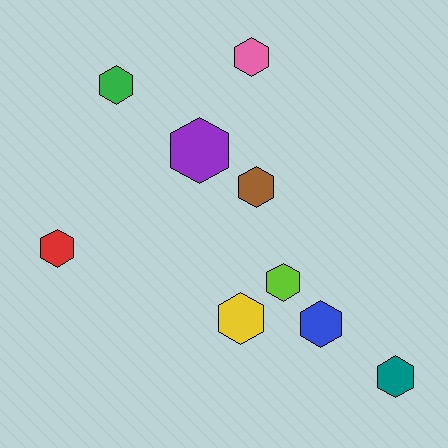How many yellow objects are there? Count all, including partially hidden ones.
There is 1 yellow object.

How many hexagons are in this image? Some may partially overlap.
There are 9 hexagons.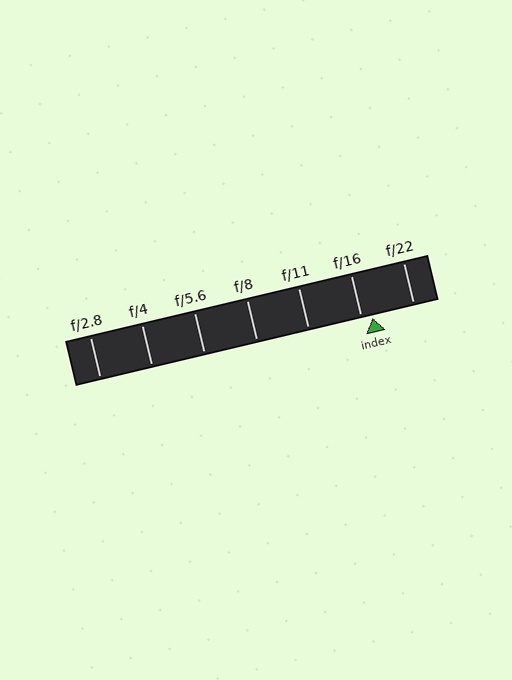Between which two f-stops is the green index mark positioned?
The index mark is between f/16 and f/22.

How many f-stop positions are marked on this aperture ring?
There are 7 f-stop positions marked.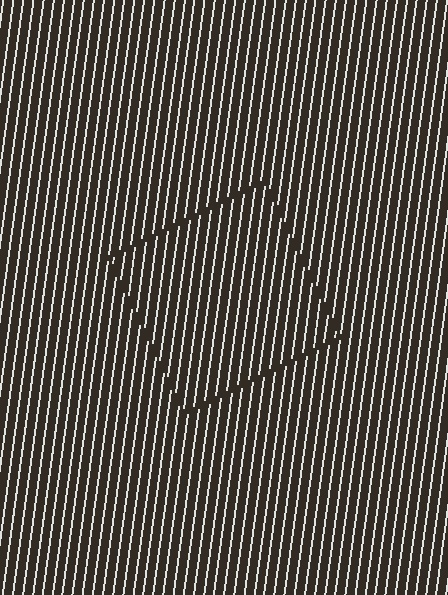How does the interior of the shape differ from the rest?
The interior of the shape contains the same grating, shifted by half a period — the contour is defined by the phase discontinuity where line-ends from the inner and outer gratings abut.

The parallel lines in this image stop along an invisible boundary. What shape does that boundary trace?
An illusory square. The interior of the shape contains the same grating, shifted by half a period — the contour is defined by the phase discontinuity where line-ends from the inner and outer gratings abut.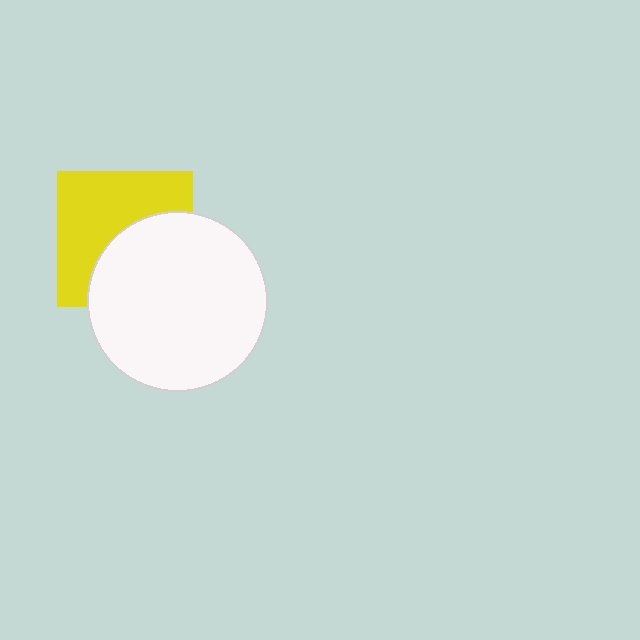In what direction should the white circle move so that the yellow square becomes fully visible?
The white circle should move toward the lower-right. That is the shortest direction to clear the overlap and leave the yellow square fully visible.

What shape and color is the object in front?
The object in front is a white circle.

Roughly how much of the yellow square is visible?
About half of it is visible (roughly 54%).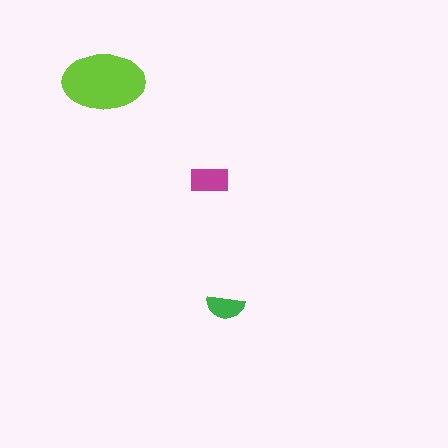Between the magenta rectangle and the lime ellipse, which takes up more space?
The lime ellipse.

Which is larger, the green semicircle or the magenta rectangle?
The magenta rectangle.